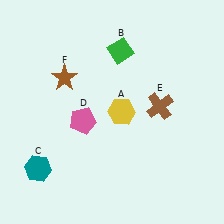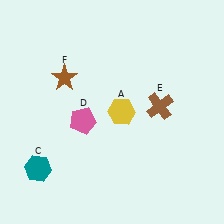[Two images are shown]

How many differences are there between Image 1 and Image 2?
There is 1 difference between the two images.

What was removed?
The green diamond (B) was removed in Image 2.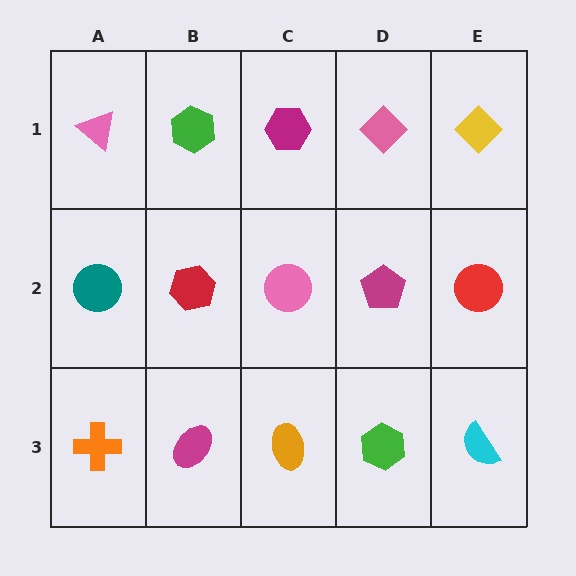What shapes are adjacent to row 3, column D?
A magenta pentagon (row 2, column D), an orange ellipse (row 3, column C), a cyan semicircle (row 3, column E).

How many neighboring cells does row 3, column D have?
3.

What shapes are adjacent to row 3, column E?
A red circle (row 2, column E), a green hexagon (row 3, column D).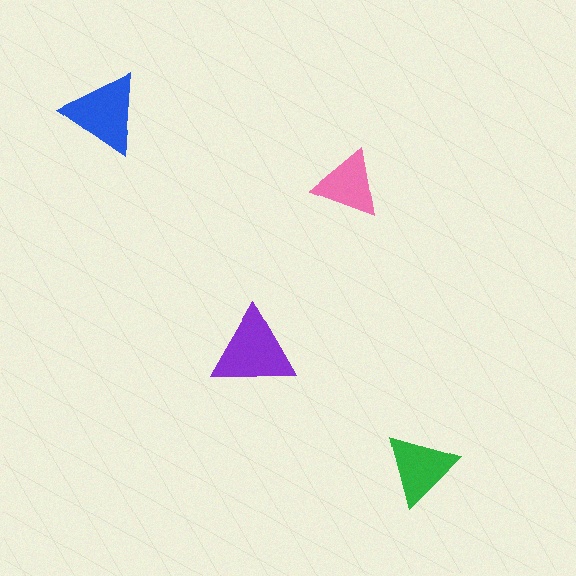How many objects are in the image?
There are 4 objects in the image.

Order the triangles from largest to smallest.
the purple one, the blue one, the green one, the pink one.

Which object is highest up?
The blue triangle is topmost.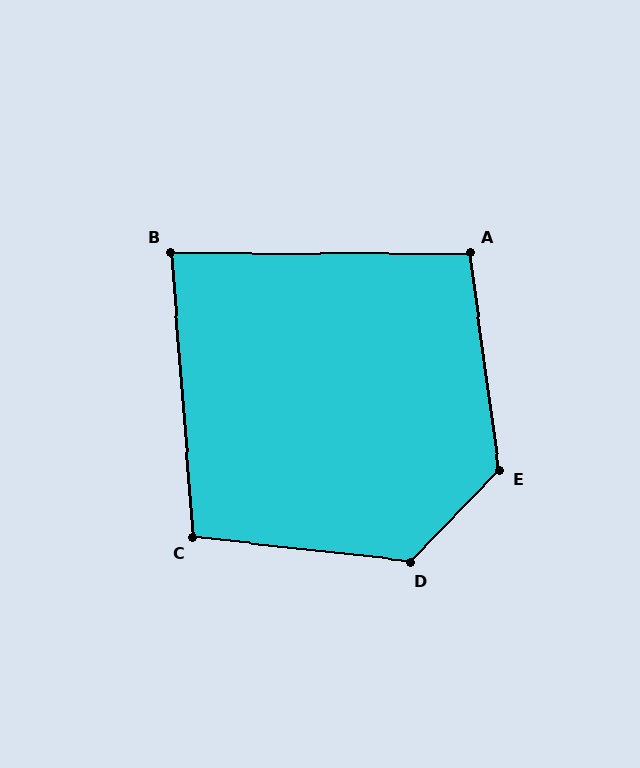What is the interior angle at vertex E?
Approximately 128 degrees (obtuse).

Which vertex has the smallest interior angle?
B, at approximately 85 degrees.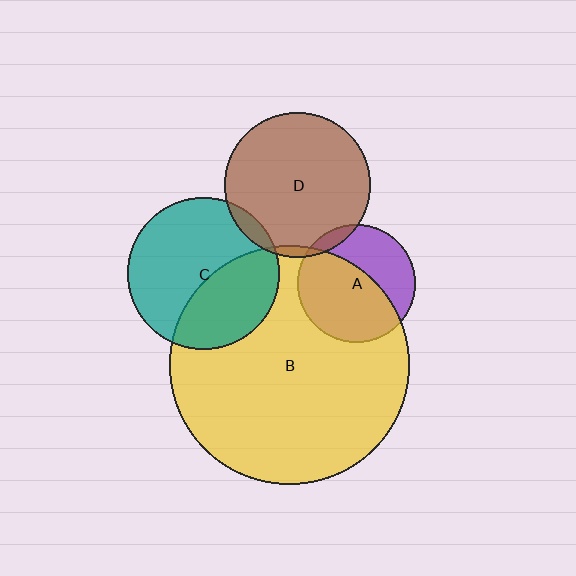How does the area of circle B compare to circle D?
Approximately 2.7 times.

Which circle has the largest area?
Circle B (yellow).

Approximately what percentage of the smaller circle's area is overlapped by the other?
Approximately 60%.